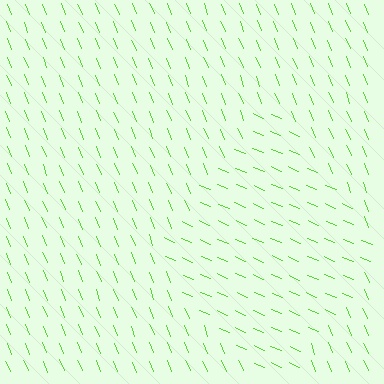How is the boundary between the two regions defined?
The boundary is defined purely by a change in line orientation (approximately 45 degrees difference). All lines are the same color and thickness.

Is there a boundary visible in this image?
Yes, there is a texture boundary formed by a change in line orientation.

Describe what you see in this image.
The image is filled with small lime line segments. A diamond region in the image has lines oriented differently from the surrounding lines, creating a visible texture boundary.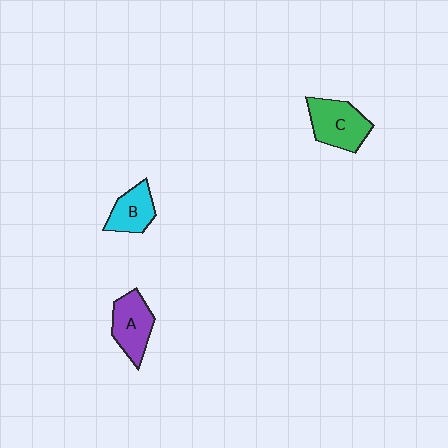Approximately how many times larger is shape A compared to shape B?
Approximately 1.3 times.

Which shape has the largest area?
Shape C (green).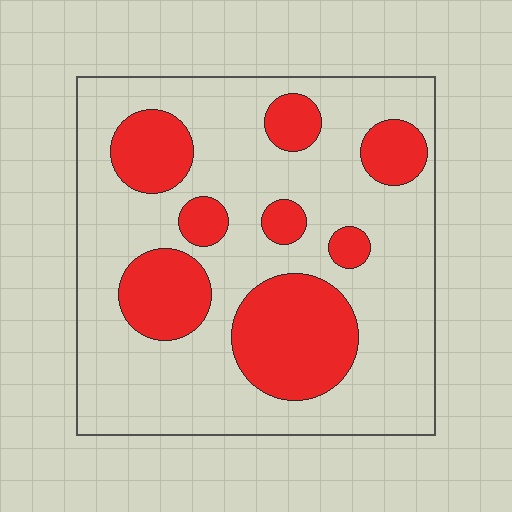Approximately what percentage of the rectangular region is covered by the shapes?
Approximately 30%.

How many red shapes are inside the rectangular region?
8.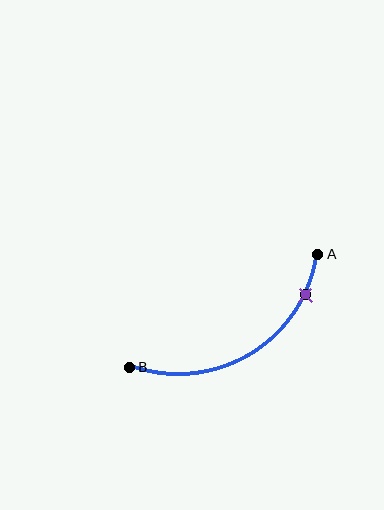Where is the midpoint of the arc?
The arc midpoint is the point on the curve farthest from the straight line joining A and B. It sits below that line.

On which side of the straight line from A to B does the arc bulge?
The arc bulges below the straight line connecting A and B.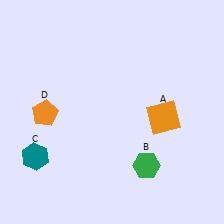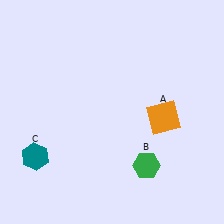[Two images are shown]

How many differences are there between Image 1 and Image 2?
There is 1 difference between the two images.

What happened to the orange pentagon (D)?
The orange pentagon (D) was removed in Image 2. It was in the bottom-left area of Image 1.